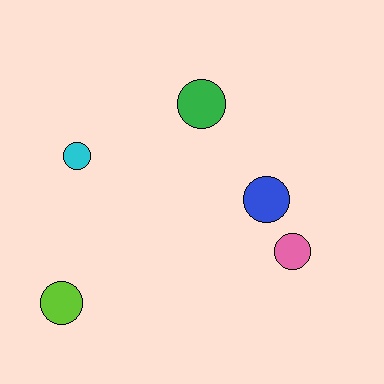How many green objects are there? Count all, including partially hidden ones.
There is 1 green object.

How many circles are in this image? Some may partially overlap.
There are 5 circles.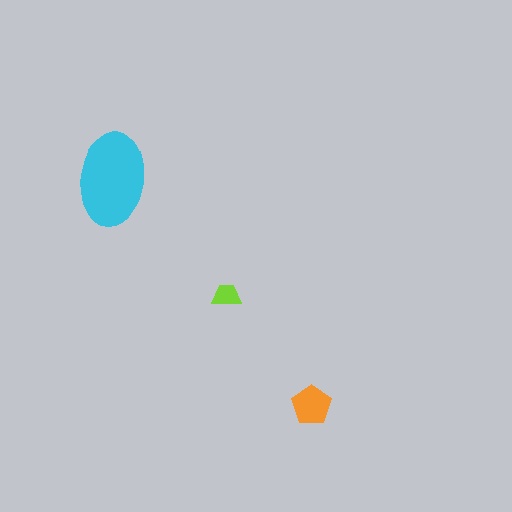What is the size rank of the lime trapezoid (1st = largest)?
3rd.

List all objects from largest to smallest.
The cyan ellipse, the orange pentagon, the lime trapezoid.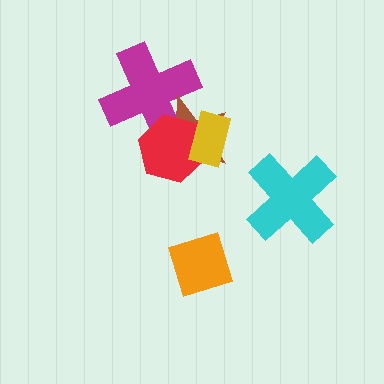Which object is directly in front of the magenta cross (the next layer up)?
The brown star is directly in front of the magenta cross.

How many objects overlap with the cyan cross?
0 objects overlap with the cyan cross.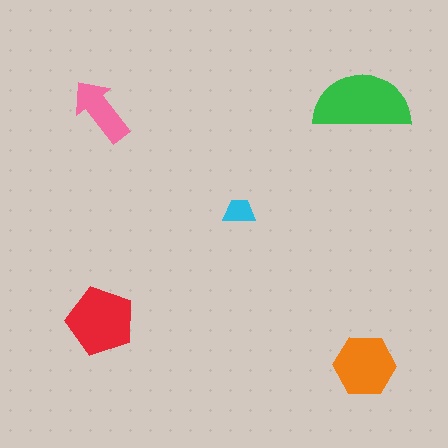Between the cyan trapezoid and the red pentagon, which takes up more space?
The red pentagon.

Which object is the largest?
The green semicircle.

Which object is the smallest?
The cyan trapezoid.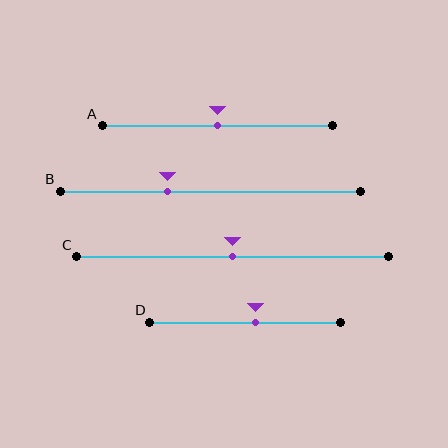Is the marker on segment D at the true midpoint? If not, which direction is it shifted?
No, the marker on segment D is shifted to the right by about 5% of the segment length.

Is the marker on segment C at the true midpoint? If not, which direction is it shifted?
Yes, the marker on segment C is at the true midpoint.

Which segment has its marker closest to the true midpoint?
Segment A has its marker closest to the true midpoint.